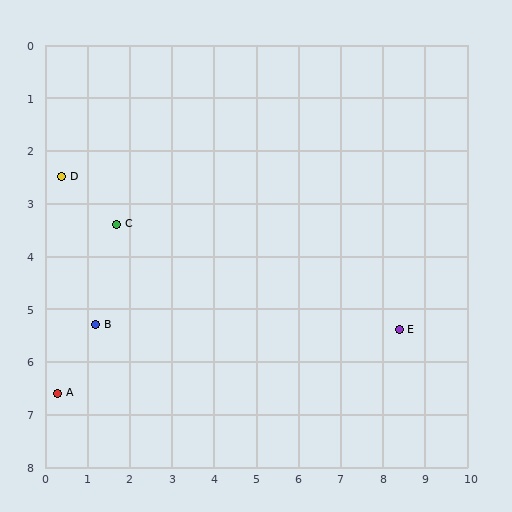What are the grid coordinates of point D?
Point D is at approximately (0.4, 2.5).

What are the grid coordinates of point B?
Point B is at approximately (1.2, 5.3).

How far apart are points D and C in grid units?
Points D and C are about 1.6 grid units apart.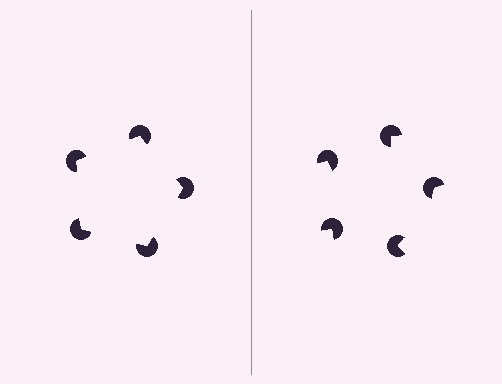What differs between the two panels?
The pac-man discs are positioned identically on both sides; only the wedge orientations differ. On the left they align to a pentagon; on the right they are misaligned.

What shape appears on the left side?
An illusory pentagon.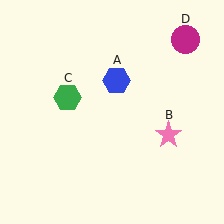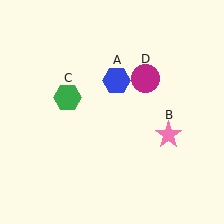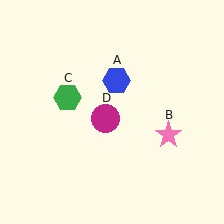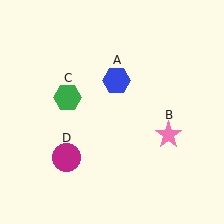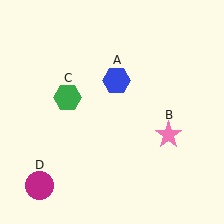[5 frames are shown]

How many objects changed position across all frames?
1 object changed position: magenta circle (object D).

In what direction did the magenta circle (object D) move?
The magenta circle (object D) moved down and to the left.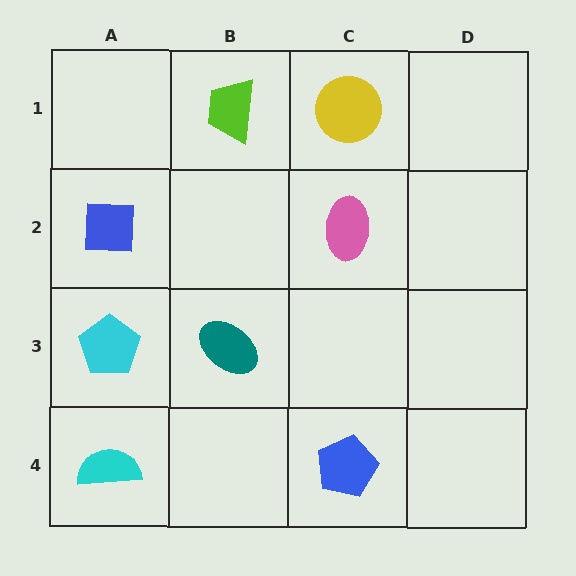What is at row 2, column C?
A pink ellipse.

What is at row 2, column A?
A blue square.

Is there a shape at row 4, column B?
No, that cell is empty.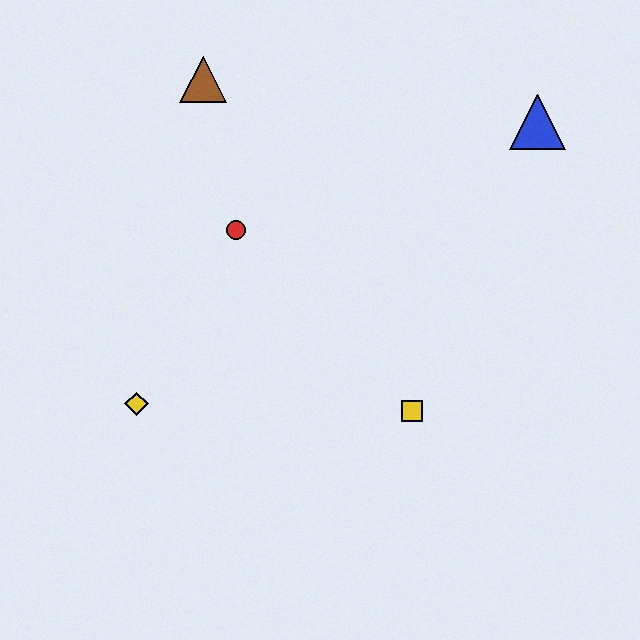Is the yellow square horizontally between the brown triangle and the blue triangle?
Yes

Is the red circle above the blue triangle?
No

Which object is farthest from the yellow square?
The brown triangle is farthest from the yellow square.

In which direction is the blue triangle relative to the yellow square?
The blue triangle is above the yellow square.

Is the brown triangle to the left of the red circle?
Yes